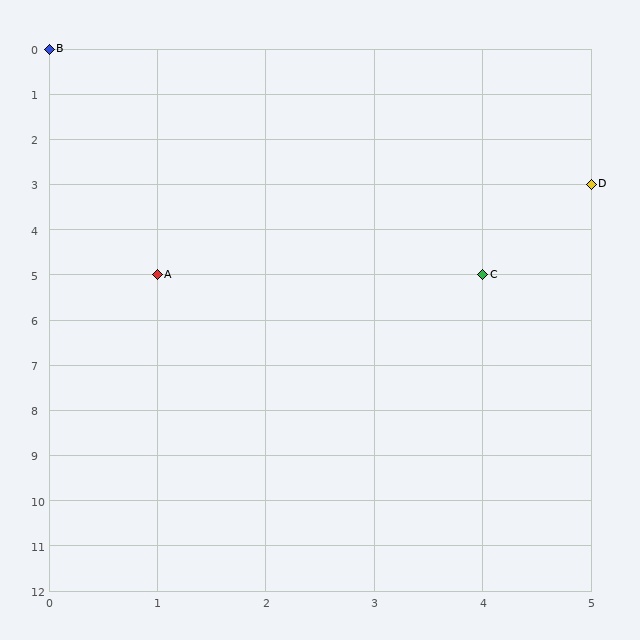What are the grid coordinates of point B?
Point B is at grid coordinates (0, 0).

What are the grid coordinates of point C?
Point C is at grid coordinates (4, 5).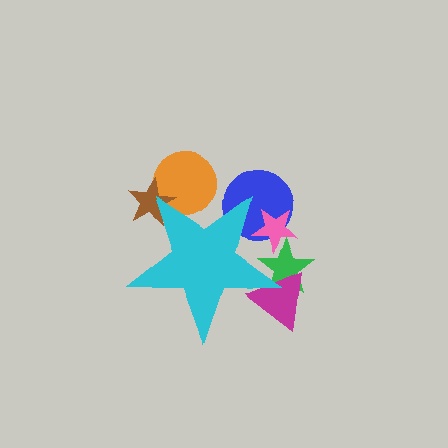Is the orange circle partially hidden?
Yes, the orange circle is partially hidden behind the cyan star.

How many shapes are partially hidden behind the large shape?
6 shapes are partially hidden.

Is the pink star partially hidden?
Yes, the pink star is partially hidden behind the cyan star.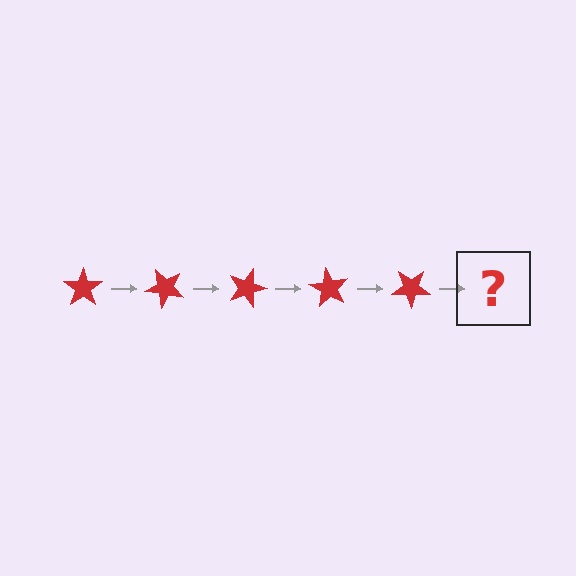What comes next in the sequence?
The next element should be a red star rotated 225 degrees.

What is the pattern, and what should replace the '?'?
The pattern is that the star rotates 45 degrees each step. The '?' should be a red star rotated 225 degrees.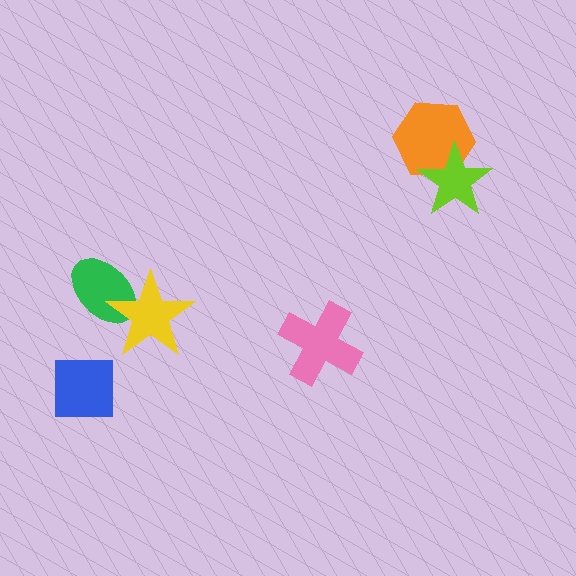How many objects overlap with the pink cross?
0 objects overlap with the pink cross.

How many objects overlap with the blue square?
0 objects overlap with the blue square.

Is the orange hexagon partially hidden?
Yes, it is partially covered by another shape.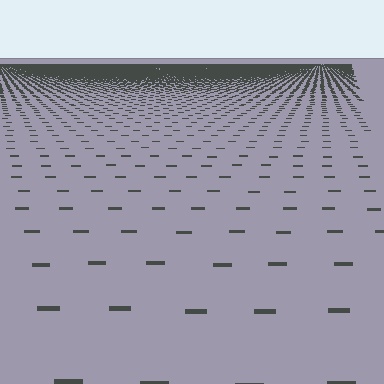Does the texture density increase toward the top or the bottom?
Density increases toward the top.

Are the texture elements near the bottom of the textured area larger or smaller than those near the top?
Larger. Near the bottom, elements are closer to the viewer and appear at a bigger on-screen size.